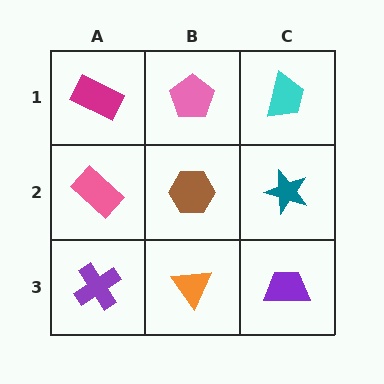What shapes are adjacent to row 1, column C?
A teal star (row 2, column C), a pink pentagon (row 1, column B).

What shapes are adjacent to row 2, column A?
A magenta rectangle (row 1, column A), a purple cross (row 3, column A), a brown hexagon (row 2, column B).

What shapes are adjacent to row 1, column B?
A brown hexagon (row 2, column B), a magenta rectangle (row 1, column A), a cyan trapezoid (row 1, column C).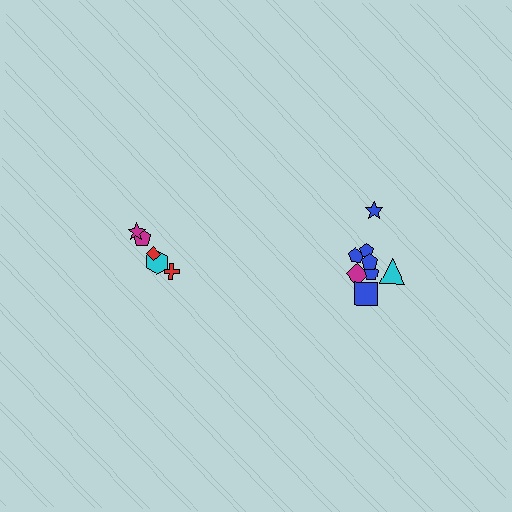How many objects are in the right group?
There are 8 objects.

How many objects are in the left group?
There are 5 objects.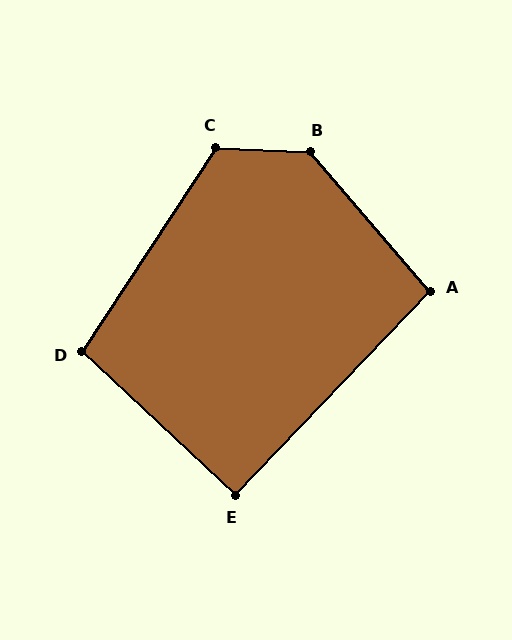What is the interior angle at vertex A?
Approximately 96 degrees (obtuse).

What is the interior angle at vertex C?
Approximately 121 degrees (obtuse).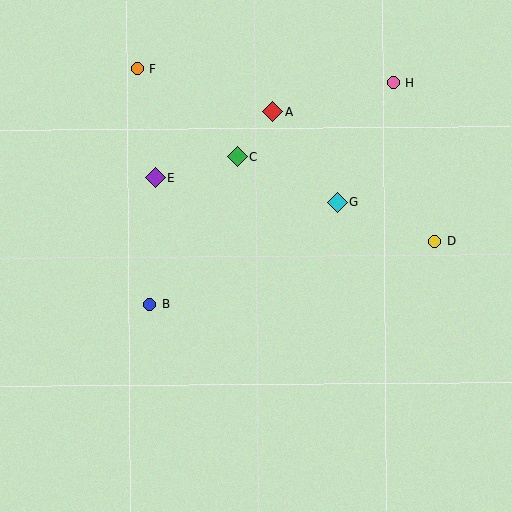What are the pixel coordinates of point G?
Point G is at (337, 203).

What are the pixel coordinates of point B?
Point B is at (150, 304).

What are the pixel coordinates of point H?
Point H is at (393, 83).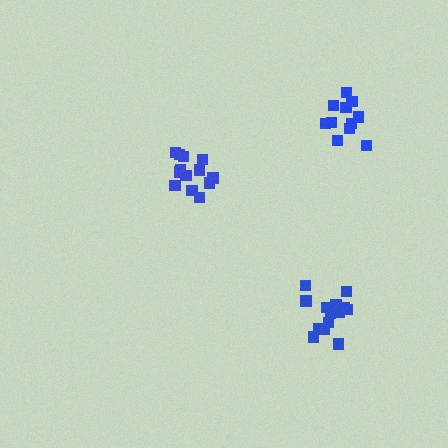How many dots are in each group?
Group 1: 11 dots, Group 2: 13 dots, Group 3: 16 dots (40 total).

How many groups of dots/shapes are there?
There are 3 groups.